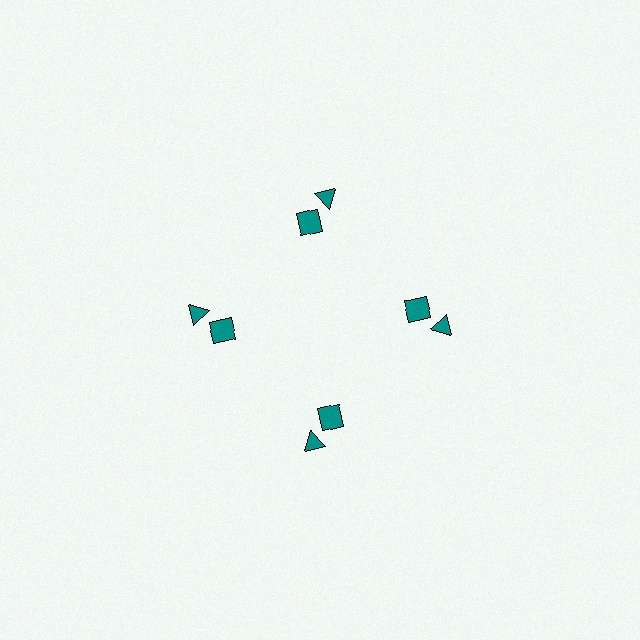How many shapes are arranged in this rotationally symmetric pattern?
There are 8 shapes, arranged in 4 groups of 2.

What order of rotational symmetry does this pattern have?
This pattern has 4-fold rotational symmetry.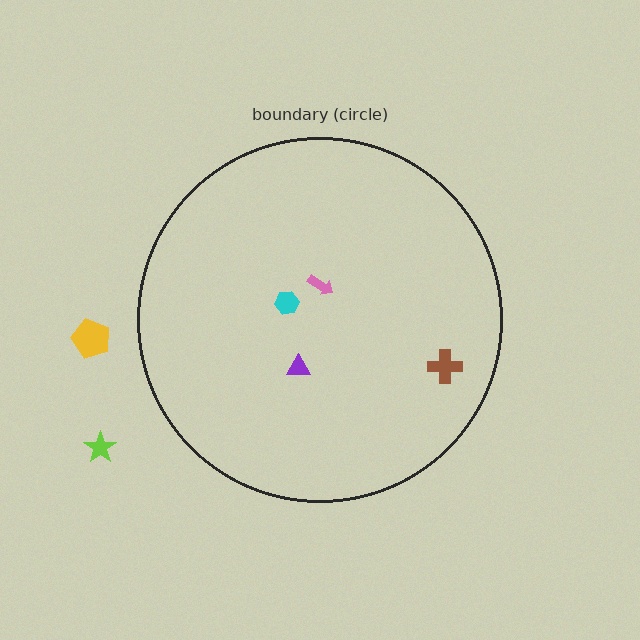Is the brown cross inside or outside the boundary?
Inside.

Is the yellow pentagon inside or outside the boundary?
Outside.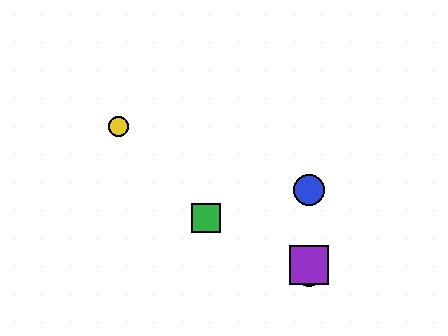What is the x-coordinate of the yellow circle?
The yellow circle is at x≈119.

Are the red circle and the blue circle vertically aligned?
Yes, both are at x≈309.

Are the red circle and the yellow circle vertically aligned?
No, the red circle is at x≈309 and the yellow circle is at x≈119.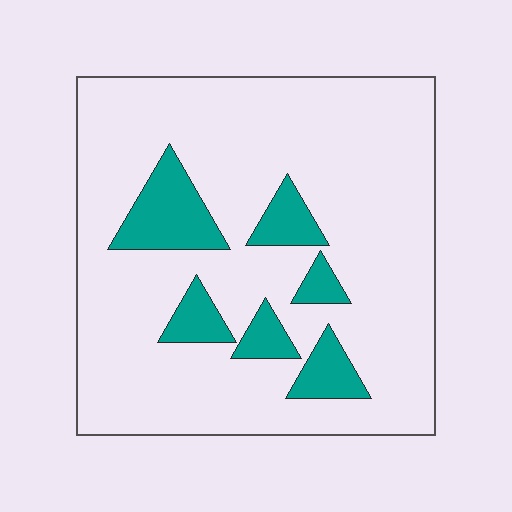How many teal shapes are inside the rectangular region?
6.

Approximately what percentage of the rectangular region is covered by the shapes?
Approximately 15%.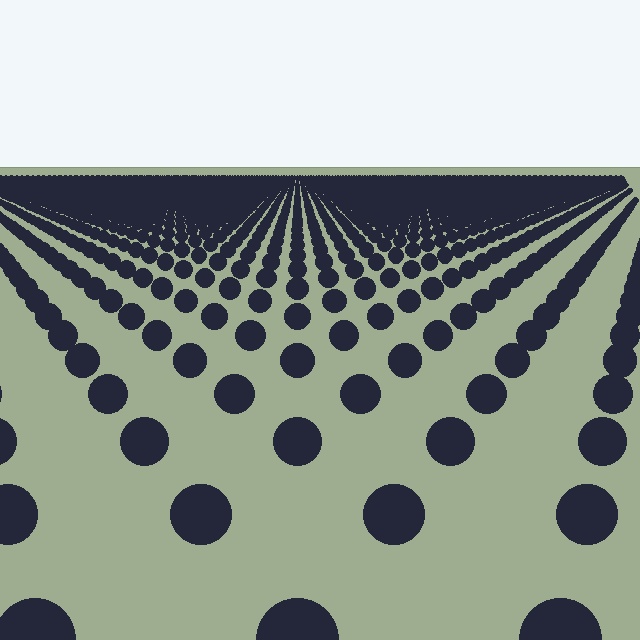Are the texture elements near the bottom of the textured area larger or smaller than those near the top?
Larger. Near the bottom, elements are closer to the viewer and appear at a bigger on-screen size.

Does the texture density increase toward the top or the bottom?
Density increases toward the top.